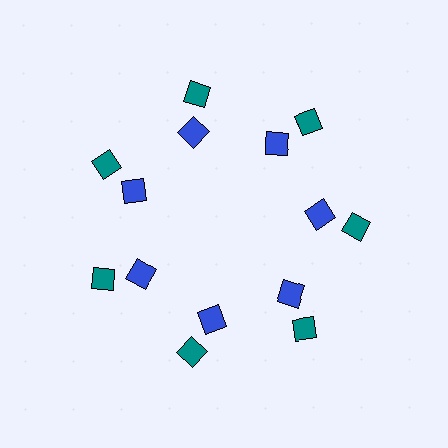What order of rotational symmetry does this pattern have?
This pattern has 7-fold rotational symmetry.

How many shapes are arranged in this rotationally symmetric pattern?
There are 14 shapes, arranged in 7 groups of 2.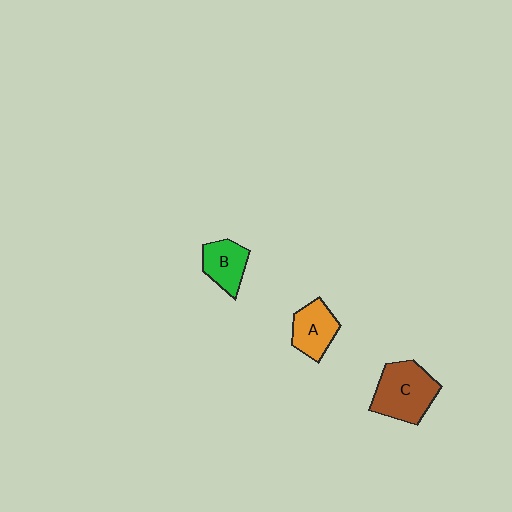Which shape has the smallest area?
Shape B (green).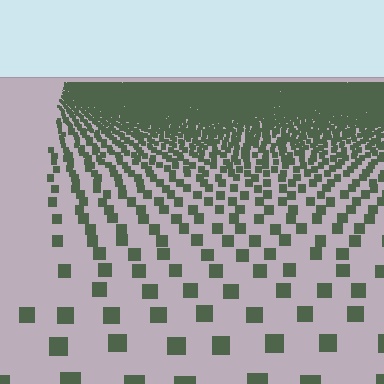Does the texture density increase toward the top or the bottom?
Density increases toward the top.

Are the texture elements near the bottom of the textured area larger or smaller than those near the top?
Larger. Near the bottom, elements are closer to the viewer and appear at a bigger on-screen size.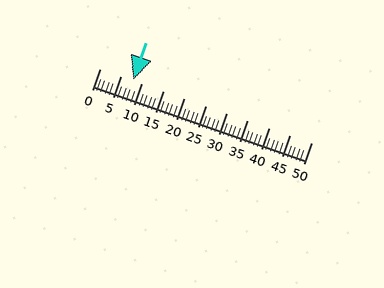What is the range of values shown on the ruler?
The ruler shows values from 0 to 50.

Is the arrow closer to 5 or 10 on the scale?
The arrow is closer to 10.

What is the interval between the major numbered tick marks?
The major tick marks are spaced 5 units apart.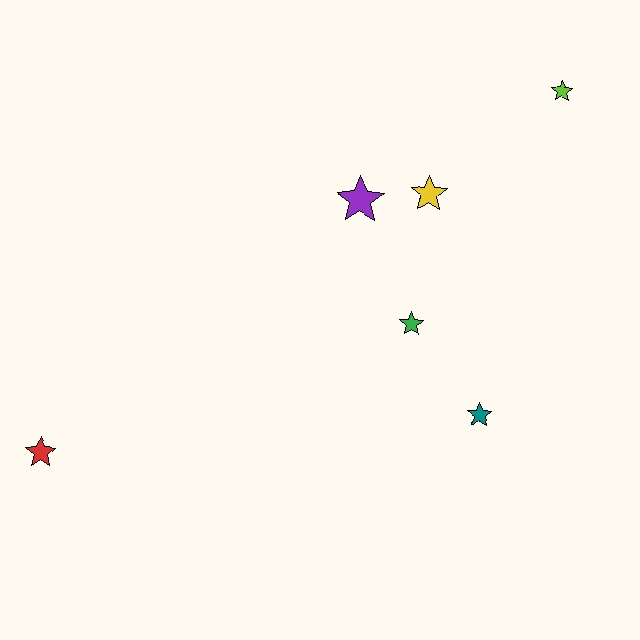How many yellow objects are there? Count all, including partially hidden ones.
There is 1 yellow object.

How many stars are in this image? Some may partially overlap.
There are 6 stars.